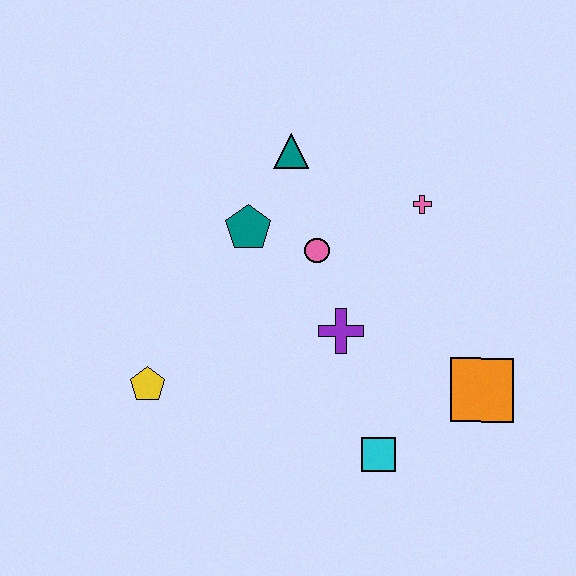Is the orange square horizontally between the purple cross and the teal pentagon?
No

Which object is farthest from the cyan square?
The teal triangle is farthest from the cyan square.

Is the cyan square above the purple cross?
No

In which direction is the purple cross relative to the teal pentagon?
The purple cross is below the teal pentagon.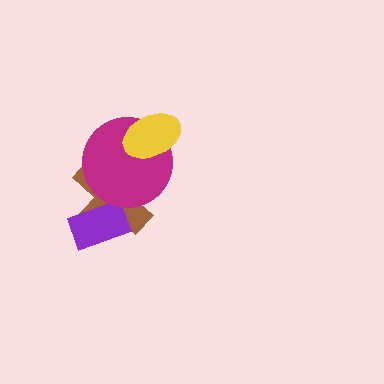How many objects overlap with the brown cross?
2 objects overlap with the brown cross.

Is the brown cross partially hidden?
Yes, it is partially covered by another shape.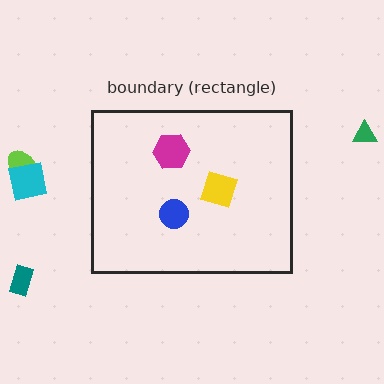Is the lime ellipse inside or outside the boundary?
Outside.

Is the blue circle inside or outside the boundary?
Inside.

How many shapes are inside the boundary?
3 inside, 4 outside.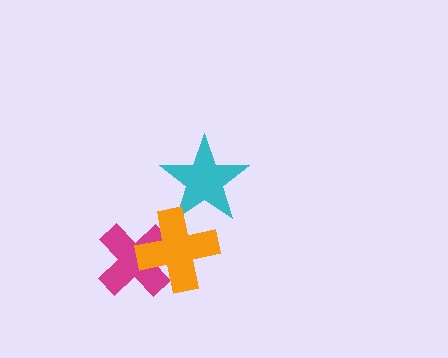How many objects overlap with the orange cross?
2 objects overlap with the orange cross.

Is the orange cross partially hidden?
No, no other shape covers it.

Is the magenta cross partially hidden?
Yes, it is partially covered by another shape.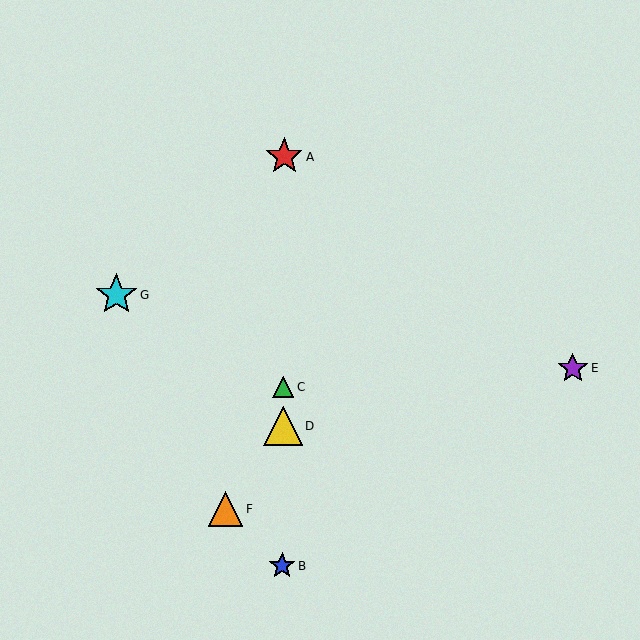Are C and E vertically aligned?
No, C is at x≈283 and E is at x≈573.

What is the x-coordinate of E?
Object E is at x≈573.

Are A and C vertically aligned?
Yes, both are at x≈284.